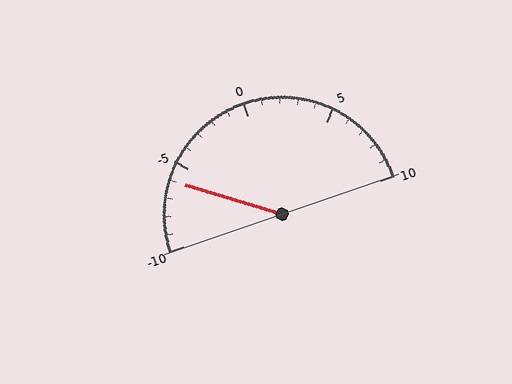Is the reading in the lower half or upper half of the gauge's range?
The reading is in the lower half of the range (-10 to 10).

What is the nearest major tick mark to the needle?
The nearest major tick mark is -5.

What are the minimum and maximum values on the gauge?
The gauge ranges from -10 to 10.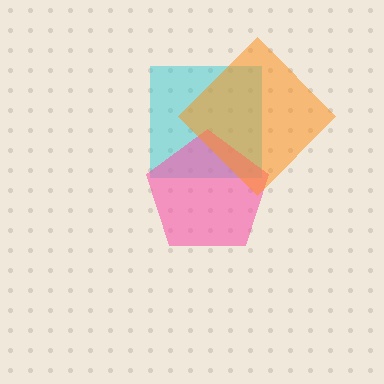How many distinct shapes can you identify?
There are 3 distinct shapes: a cyan square, a pink pentagon, an orange diamond.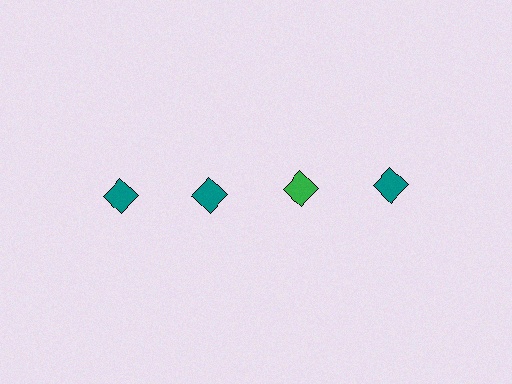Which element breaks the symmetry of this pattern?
The green diamond in the top row, center column breaks the symmetry. All other shapes are teal diamonds.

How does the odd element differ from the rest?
It has a different color: green instead of teal.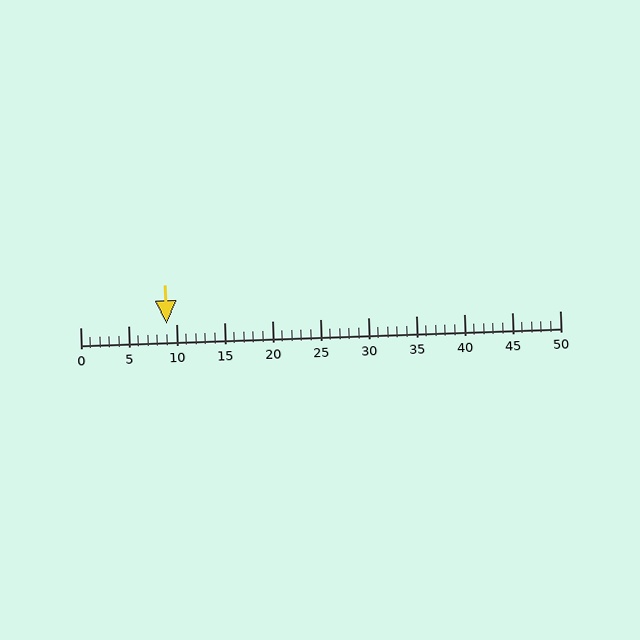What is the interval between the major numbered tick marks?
The major tick marks are spaced 5 units apart.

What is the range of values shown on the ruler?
The ruler shows values from 0 to 50.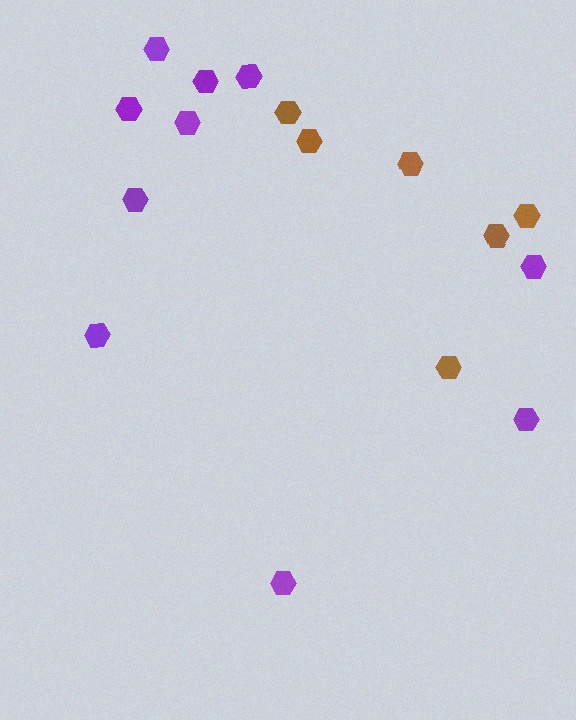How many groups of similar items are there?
There are 2 groups: one group of purple hexagons (10) and one group of brown hexagons (6).